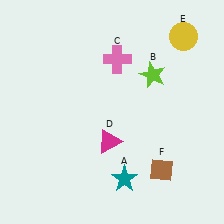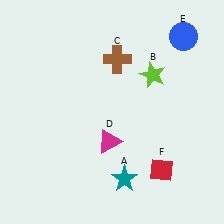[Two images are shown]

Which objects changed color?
C changed from pink to brown. E changed from yellow to blue. F changed from brown to red.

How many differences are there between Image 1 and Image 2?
There are 3 differences between the two images.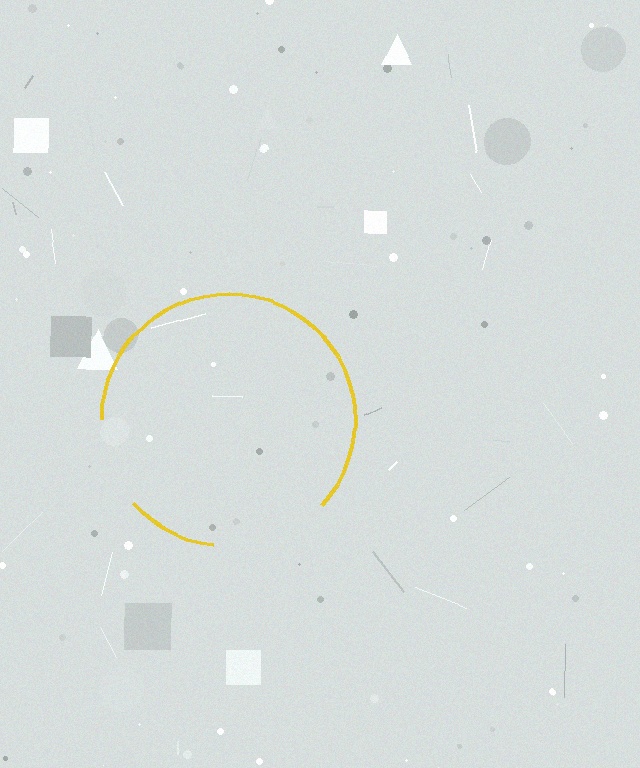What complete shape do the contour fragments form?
The contour fragments form a circle.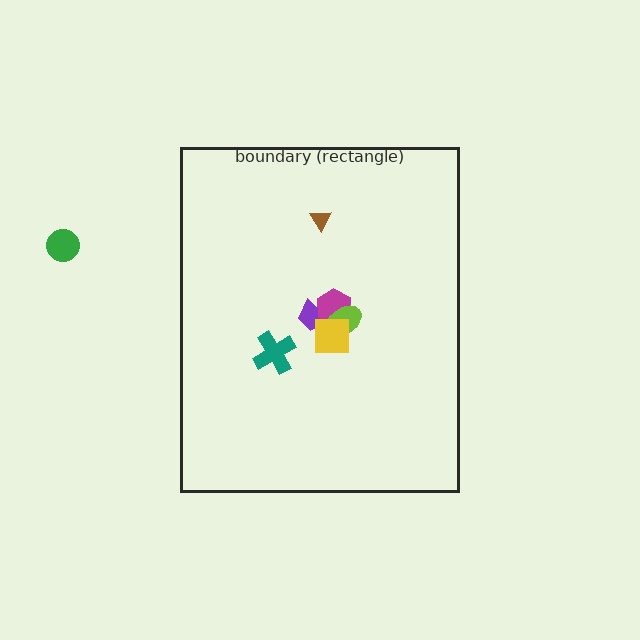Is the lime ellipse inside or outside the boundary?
Inside.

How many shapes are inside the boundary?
6 inside, 1 outside.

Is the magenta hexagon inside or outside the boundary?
Inside.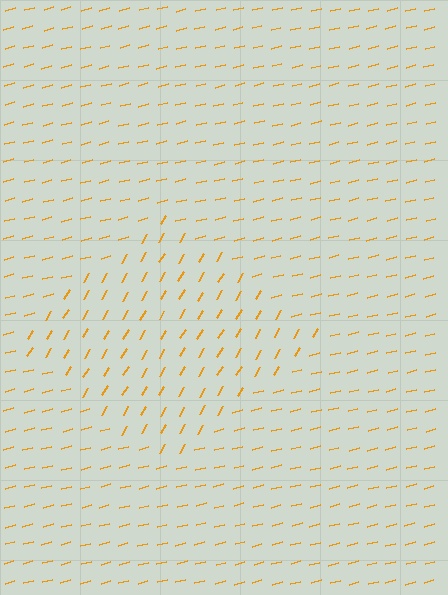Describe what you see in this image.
The image is filled with small orange line segments. A diamond region in the image has lines oriented differently from the surrounding lines, creating a visible texture boundary.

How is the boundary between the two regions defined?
The boundary is defined purely by a change in line orientation (approximately 45 degrees difference). All lines are the same color and thickness.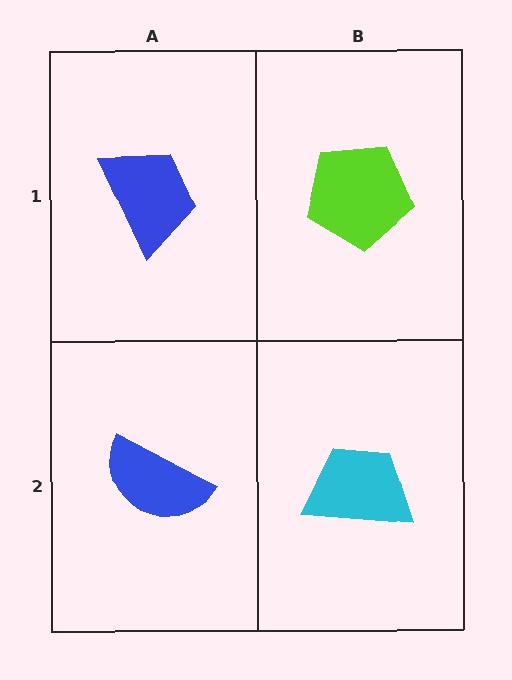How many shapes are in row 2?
2 shapes.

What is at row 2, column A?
A blue semicircle.